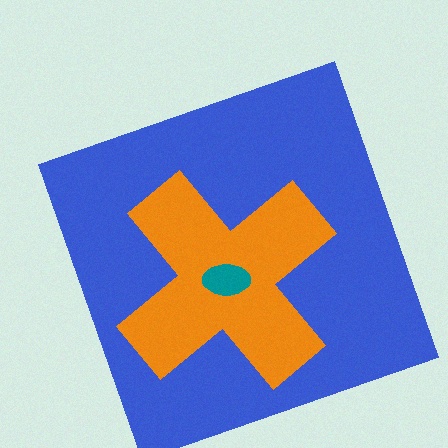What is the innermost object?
The teal ellipse.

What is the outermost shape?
The blue square.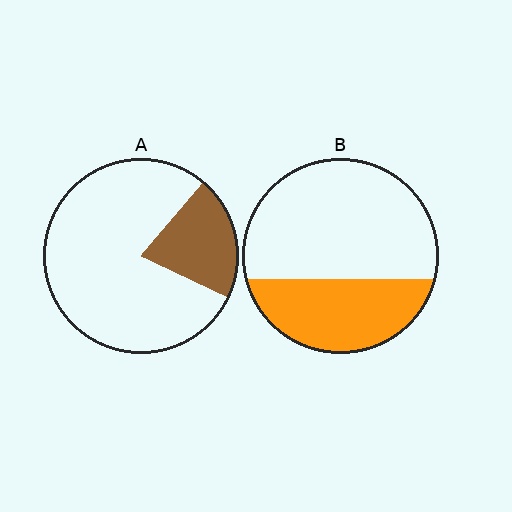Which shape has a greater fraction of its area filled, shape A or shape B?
Shape B.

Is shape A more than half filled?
No.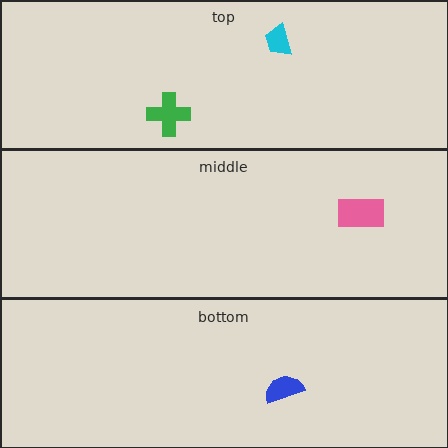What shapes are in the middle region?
The pink rectangle.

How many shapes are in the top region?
2.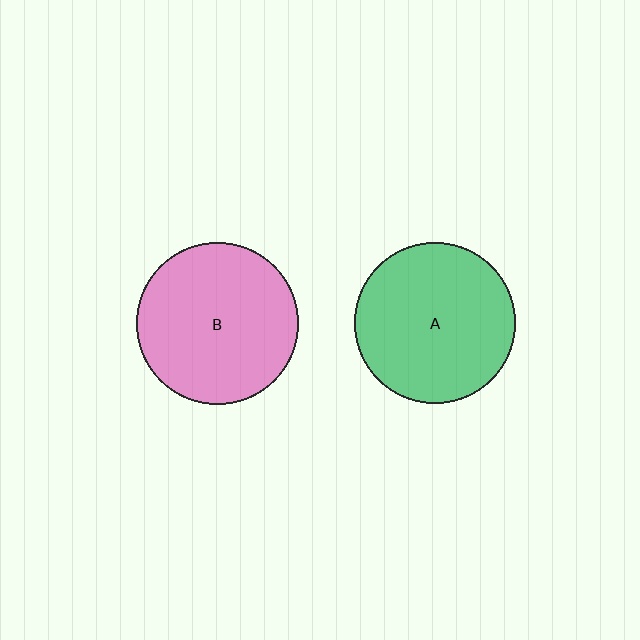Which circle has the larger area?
Circle B (pink).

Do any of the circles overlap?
No, none of the circles overlap.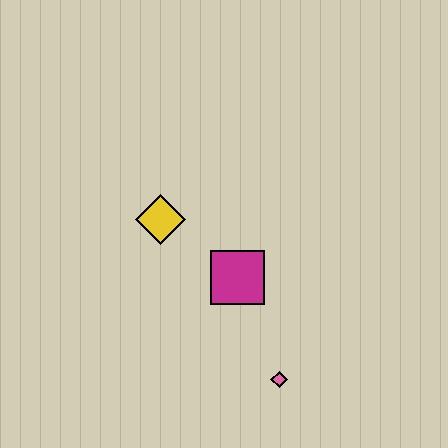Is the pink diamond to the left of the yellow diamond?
No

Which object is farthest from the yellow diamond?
The pink diamond is farthest from the yellow diamond.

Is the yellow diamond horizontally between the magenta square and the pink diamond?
No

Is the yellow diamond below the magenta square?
No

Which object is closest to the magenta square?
The yellow diamond is closest to the magenta square.